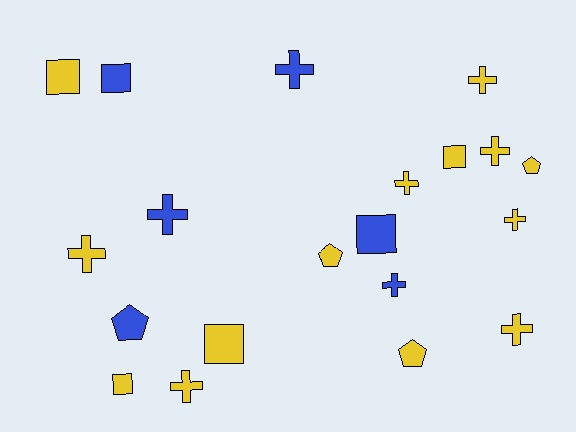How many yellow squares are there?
There are 4 yellow squares.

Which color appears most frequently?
Yellow, with 14 objects.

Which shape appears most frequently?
Cross, with 10 objects.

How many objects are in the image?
There are 20 objects.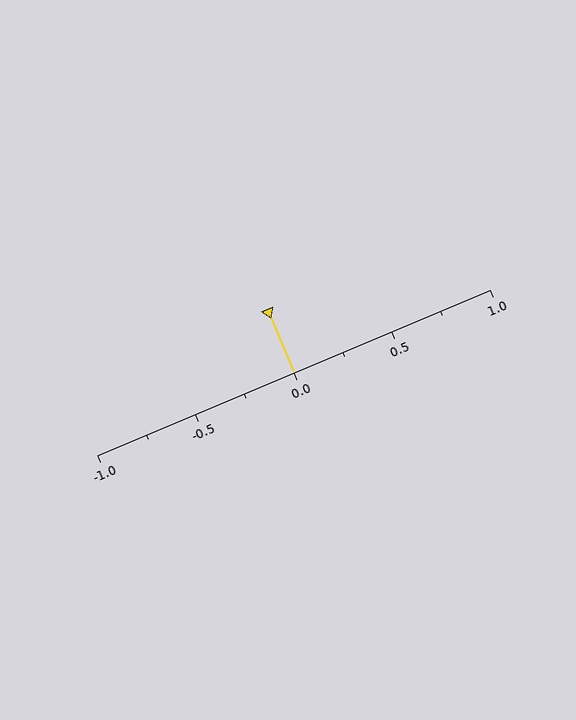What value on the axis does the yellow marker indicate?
The marker indicates approximately 0.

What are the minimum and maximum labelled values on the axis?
The axis runs from -1.0 to 1.0.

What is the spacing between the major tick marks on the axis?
The major ticks are spaced 0.5 apart.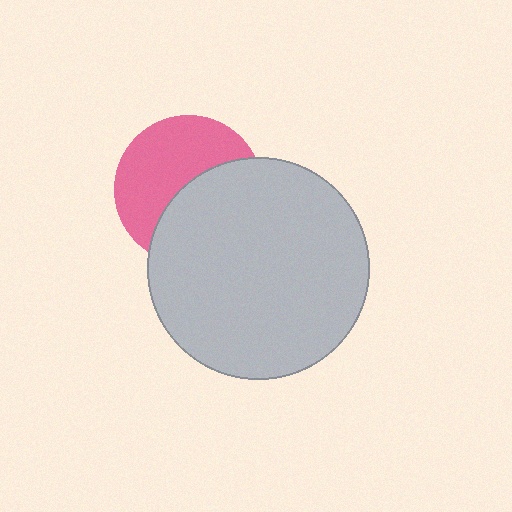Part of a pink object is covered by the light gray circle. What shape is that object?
It is a circle.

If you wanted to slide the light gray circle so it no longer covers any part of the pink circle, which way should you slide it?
Slide it toward the lower-right — that is the most direct way to separate the two shapes.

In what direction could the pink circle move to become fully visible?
The pink circle could move toward the upper-left. That would shift it out from behind the light gray circle entirely.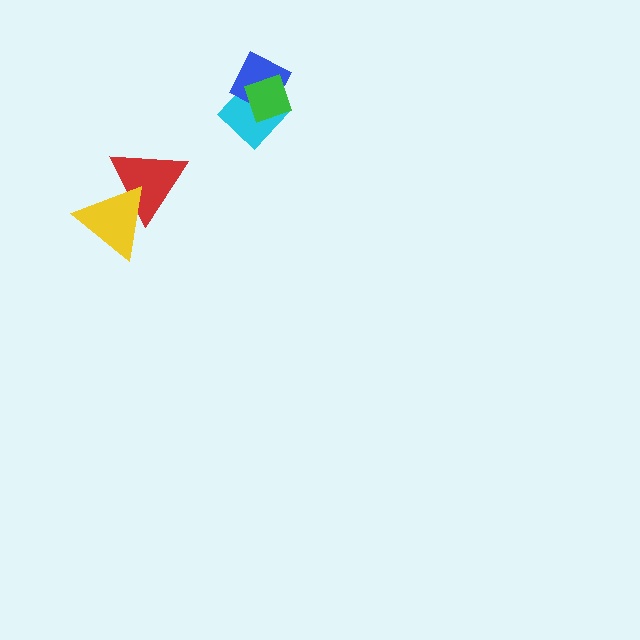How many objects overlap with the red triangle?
1 object overlaps with the red triangle.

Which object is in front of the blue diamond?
The green diamond is in front of the blue diamond.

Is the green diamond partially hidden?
No, no other shape covers it.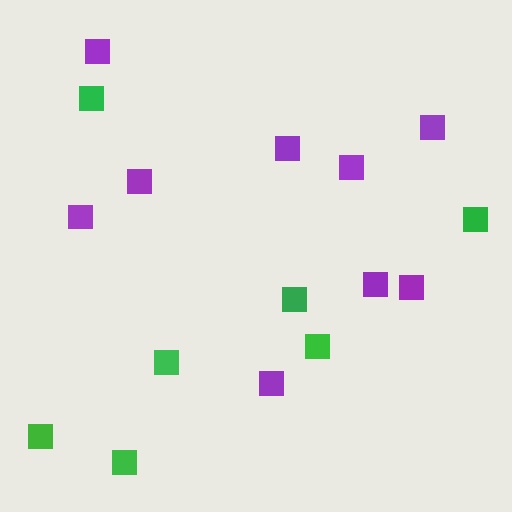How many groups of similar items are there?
There are 2 groups: one group of green squares (7) and one group of purple squares (9).